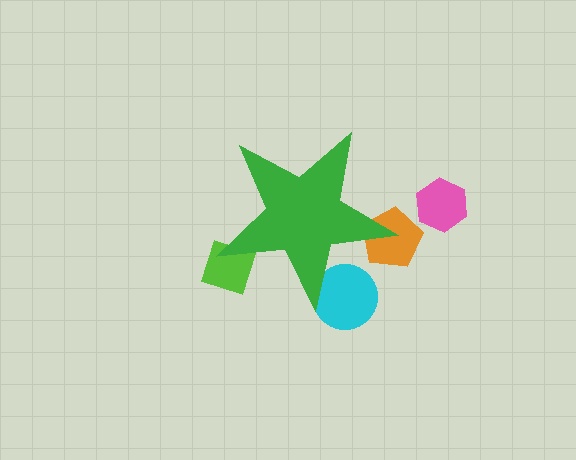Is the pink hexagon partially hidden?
No, the pink hexagon is fully visible.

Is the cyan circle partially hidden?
Yes, the cyan circle is partially hidden behind the green star.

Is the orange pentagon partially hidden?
Yes, the orange pentagon is partially hidden behind the green star.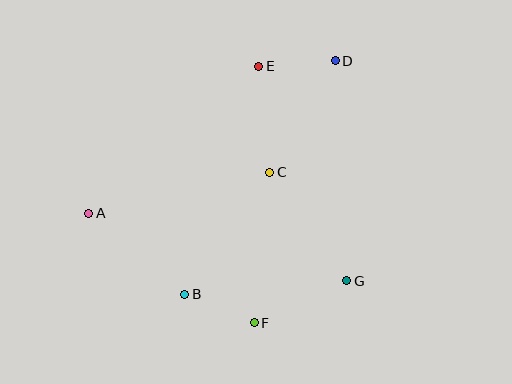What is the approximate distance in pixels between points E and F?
The distance between E and F is approximately 257 pixels.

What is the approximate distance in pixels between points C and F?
The distance between C and F is approximately 151 pixels.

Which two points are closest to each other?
Points B and F are closest to each other.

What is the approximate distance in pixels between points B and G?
The distance between B and G is approximately 163 pixels.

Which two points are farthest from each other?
Points A and D are farthest from each other.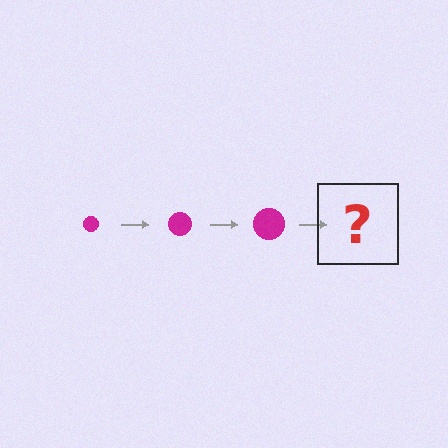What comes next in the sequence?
The next element should be a magenta circle, larger than the previous one.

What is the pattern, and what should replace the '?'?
The pattern is that the circle gets progressively larger each step. The '?' should be a magenta circle, larger than the previous one.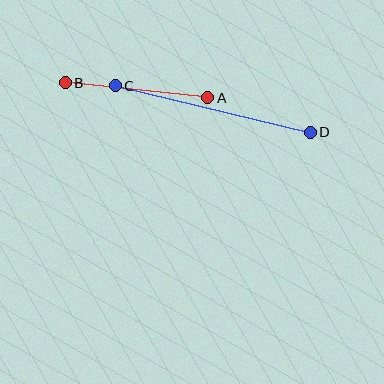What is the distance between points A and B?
The distance is approximately 143 pixels.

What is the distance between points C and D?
The distance is approximately 201 pixels.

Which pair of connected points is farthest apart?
Points C and D are farthest apart.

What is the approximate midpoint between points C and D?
The midpoint is at approximately (213, 109) pixels.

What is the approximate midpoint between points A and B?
The midpoint is at approximately (137, 90) pixels.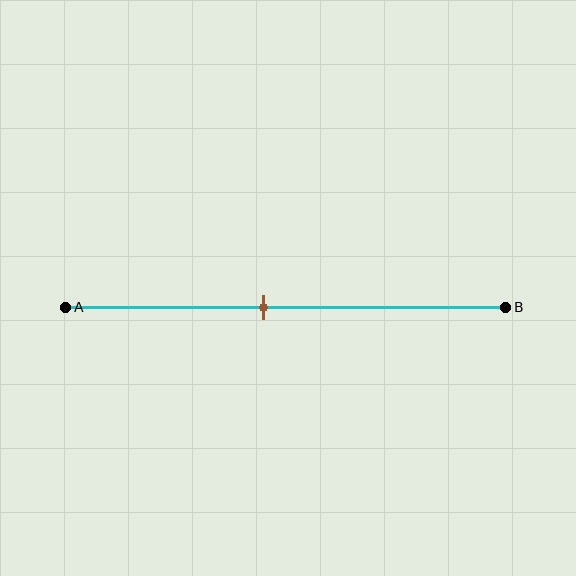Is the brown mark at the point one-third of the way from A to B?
No, the mark is at about 45% from A, not at the 33% one-third point.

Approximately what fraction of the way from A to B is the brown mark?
The brown mark is approximately 45% of the way from A to B.